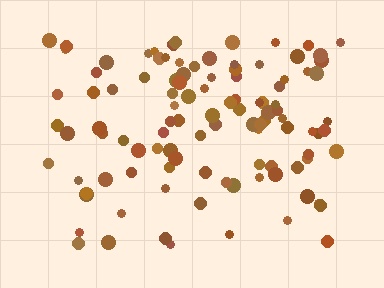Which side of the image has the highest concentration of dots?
The top.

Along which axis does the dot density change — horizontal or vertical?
Vertical.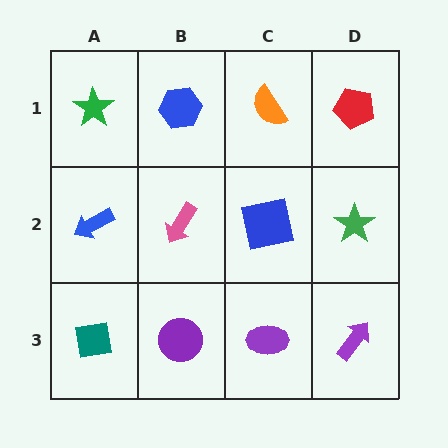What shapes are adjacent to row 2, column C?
An orange semicircle (row 1, column C), a purple ellipse (row 3, column C), a pink arrow (row 2, column B), a green star (row 2, column D).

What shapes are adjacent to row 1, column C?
A blue square (row 2, column C), a blue hexagon (row 1, column B), a red pentagon (row 1, column D).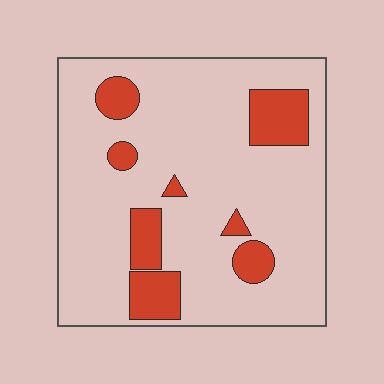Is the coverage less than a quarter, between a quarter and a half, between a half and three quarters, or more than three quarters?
Less than a quarter.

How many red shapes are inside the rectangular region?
8.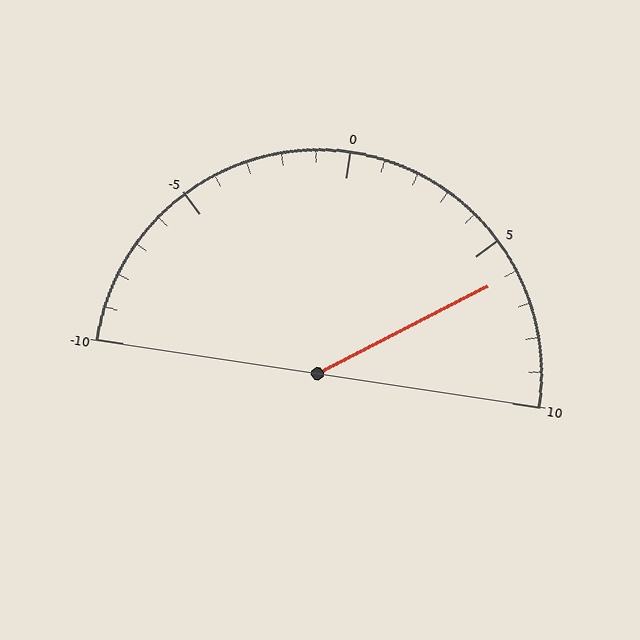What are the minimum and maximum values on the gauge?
The gauge ranges from -10 to 10.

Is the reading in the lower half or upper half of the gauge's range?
The reading is in the upper half of the range (-10 to 10).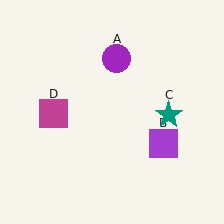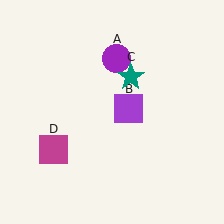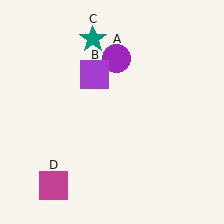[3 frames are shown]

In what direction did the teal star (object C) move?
The teal star (object C) moved up and to the left.